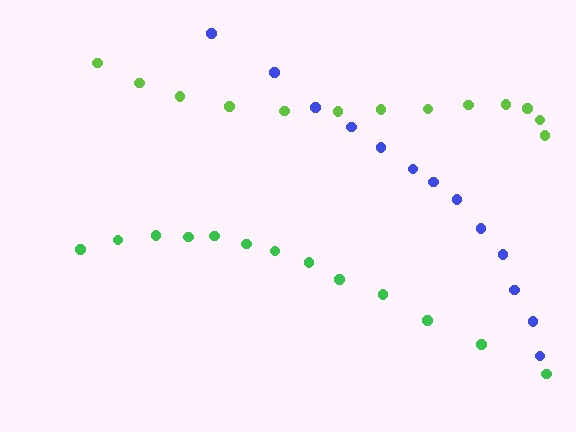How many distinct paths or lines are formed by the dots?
There are 3 distinct paths.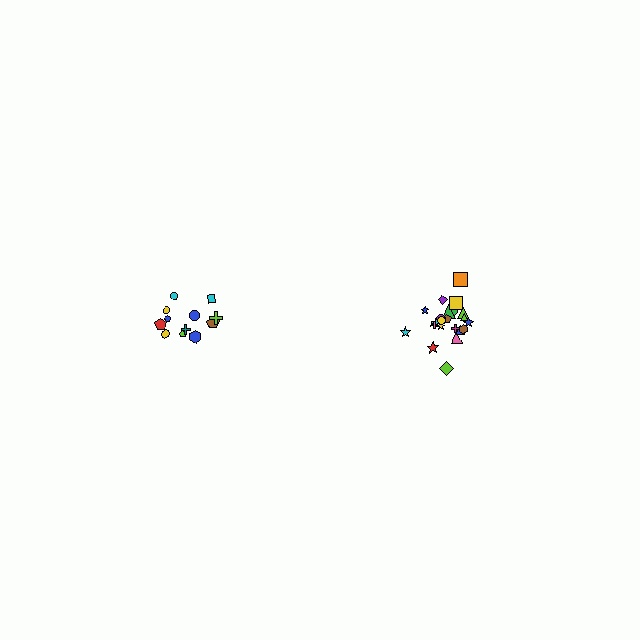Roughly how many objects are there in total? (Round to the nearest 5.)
Roughly 35 objects in total.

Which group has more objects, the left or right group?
The right group.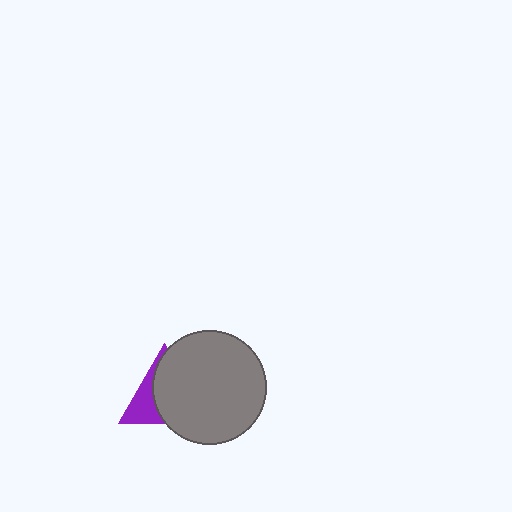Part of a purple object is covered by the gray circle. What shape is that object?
It is a triangle.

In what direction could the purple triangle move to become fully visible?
The purple triangle could move left. That would shift it out from behind the gray circle entirely.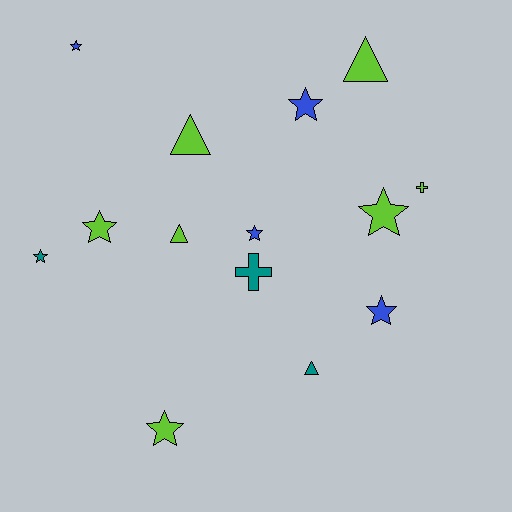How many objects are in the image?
There are 14 objects.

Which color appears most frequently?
Lime, with 7 objects.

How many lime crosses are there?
There is 1 lime cross.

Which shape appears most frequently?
Star, with 8 objects.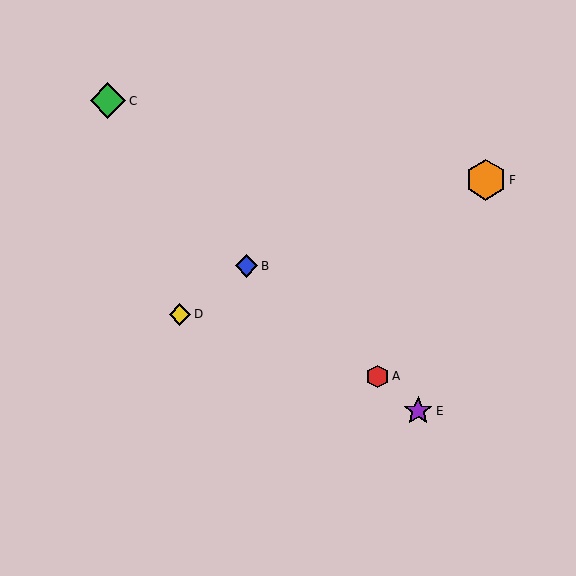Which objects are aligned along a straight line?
Objects A, B, E are aligned along a straight line.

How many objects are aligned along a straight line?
3 objects (A, B, E) are aligned along a straight line.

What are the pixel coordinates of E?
Object E is at (418, 411).